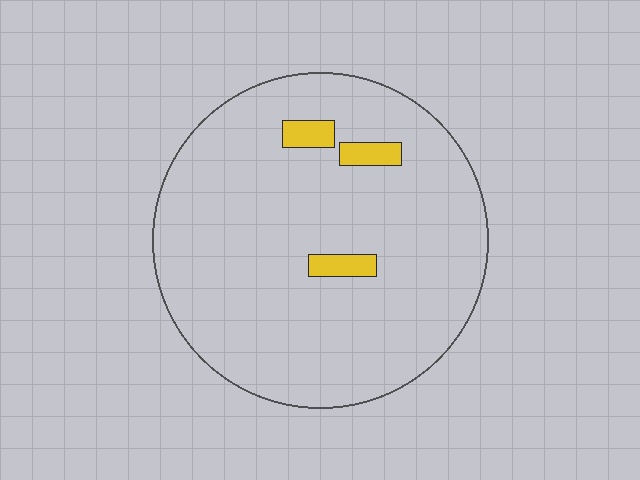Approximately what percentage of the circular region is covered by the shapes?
Approximately 5%.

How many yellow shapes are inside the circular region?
3.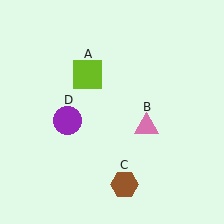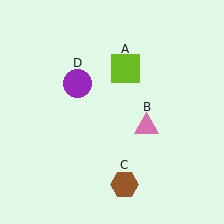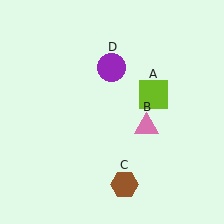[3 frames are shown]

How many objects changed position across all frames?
2 objects changed position: lime square (object A), purple circle (object D).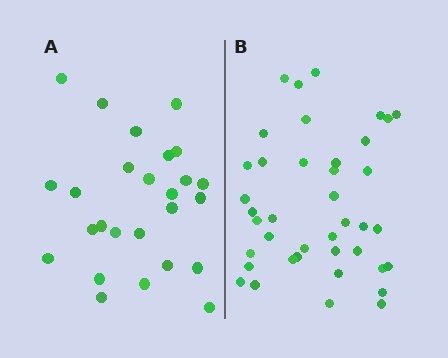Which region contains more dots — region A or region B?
Region B (the right region) has more dots.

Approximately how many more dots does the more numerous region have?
Region B has approximately 15 more dots than region A.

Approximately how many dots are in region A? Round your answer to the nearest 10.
About 30 dots. (The exact count is 26, which rounds to 30.)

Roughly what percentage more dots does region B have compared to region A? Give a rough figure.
About 55% more.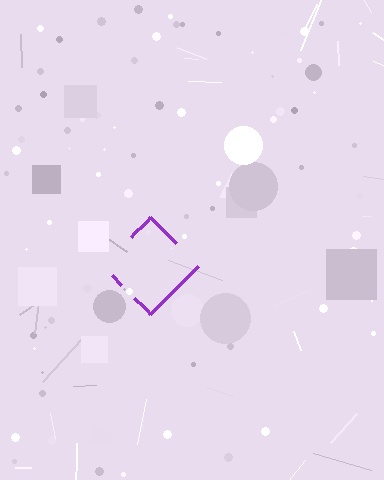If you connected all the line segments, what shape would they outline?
They would outline a diamond.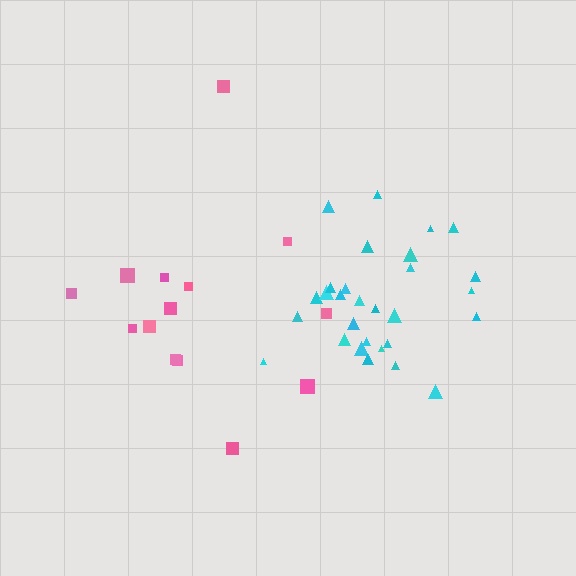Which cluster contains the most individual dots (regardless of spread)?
Cyan (30).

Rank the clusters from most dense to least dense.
cyan, pink.